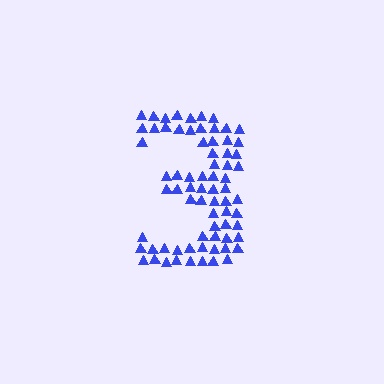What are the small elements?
The small elements are triangles.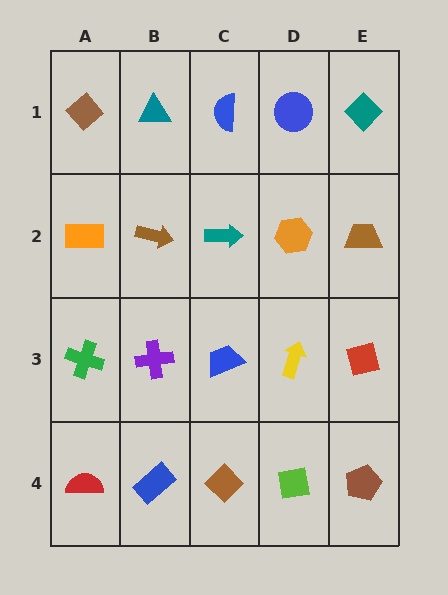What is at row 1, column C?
A blue semicircle.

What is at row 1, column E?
A teal diamond.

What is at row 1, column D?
A blue circle.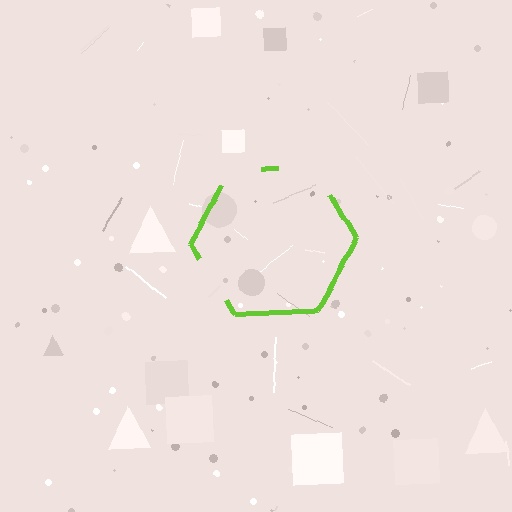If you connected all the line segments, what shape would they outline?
They would outline a hexagon.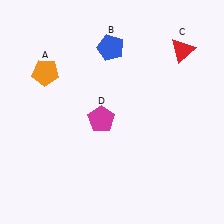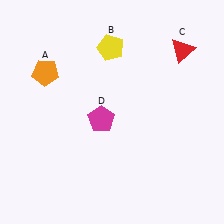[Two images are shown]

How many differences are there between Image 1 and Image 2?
There is 1 difference between the two images.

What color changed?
The pentagon (B) changed from blue in Image 1 to yellow in Image 2.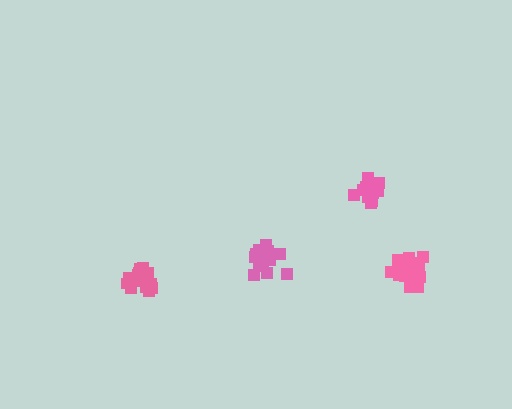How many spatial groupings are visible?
There are 4 spatial groupings.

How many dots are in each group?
Group 1: 16 dots, Group 2: 21 dots, Group 3: 15 dots, Group 4: 20 dots (72 total).